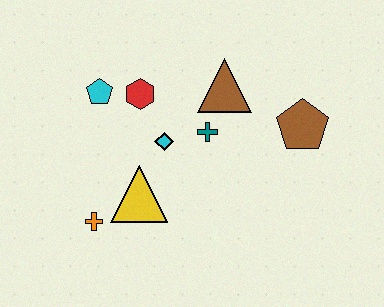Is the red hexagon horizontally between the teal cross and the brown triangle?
No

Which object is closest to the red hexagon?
The cyan pentagon is closest to the red hexagon.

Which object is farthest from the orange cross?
The brown pentagon is farthest from the orange cross.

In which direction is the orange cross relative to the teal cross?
The orange cross is to the left of the teal cross.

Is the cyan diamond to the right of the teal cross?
No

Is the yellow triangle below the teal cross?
Yes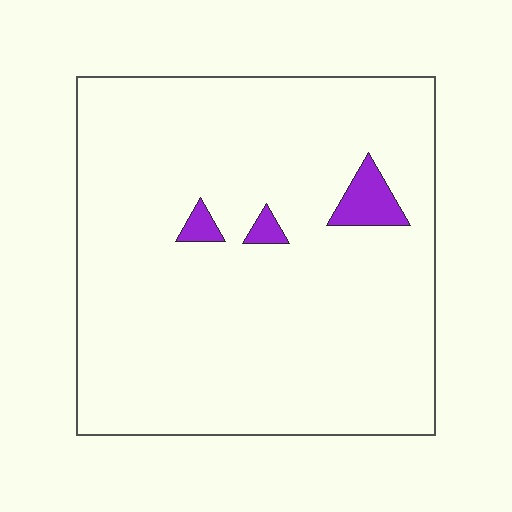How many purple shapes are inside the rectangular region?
3.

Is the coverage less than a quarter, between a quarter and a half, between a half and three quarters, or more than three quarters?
Less than a quarter.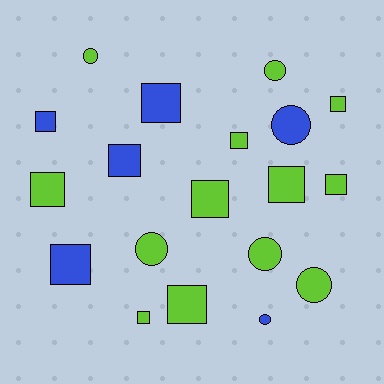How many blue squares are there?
There are 4 blue squares.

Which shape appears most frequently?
Square, with 12 objects.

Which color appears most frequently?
Lime, with 13 objects.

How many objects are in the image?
There are 19 objects.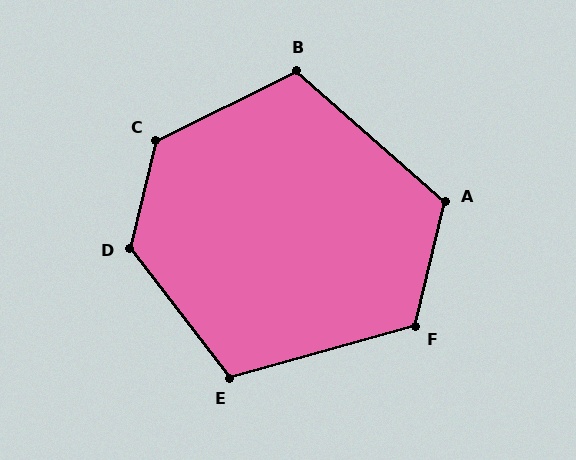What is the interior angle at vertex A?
Approximately 118 degrees (obtuse).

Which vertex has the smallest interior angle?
E, at approximately 112 degrees.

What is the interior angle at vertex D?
Approximately 129 degrees (obtuse).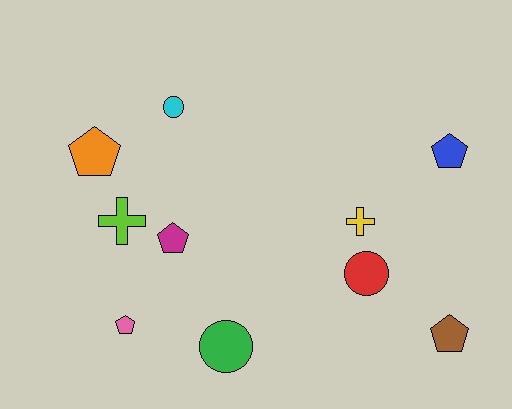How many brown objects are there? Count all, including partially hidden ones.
There is 1 brown object.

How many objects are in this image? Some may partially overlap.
There are 10 objects.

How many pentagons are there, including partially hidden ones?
There are 5 pentagons.